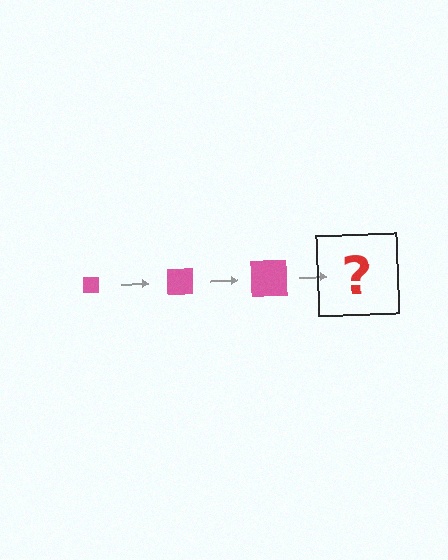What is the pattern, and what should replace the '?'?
The pattern is that the square gets progressively larger each step. The '?' should be a pink square, larger than the previous one.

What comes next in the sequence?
The next element should be a pink square, larger than the previous one.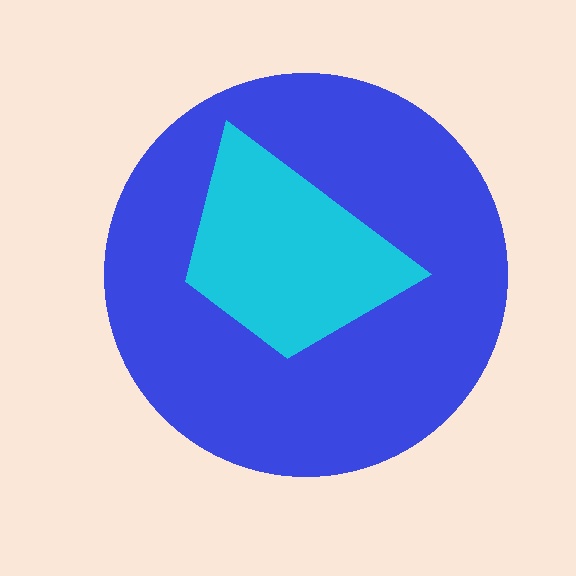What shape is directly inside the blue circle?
The cyan trapezoid.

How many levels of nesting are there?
2.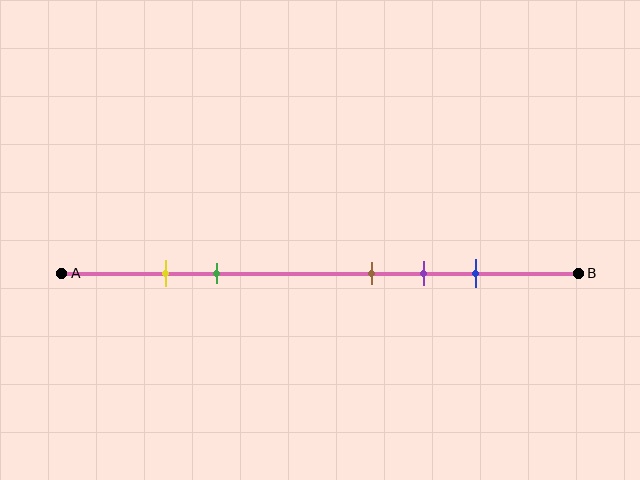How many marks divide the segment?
There are 5 marks dividing the segment.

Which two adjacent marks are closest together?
The yellow and green marks are the closest adjacent pair.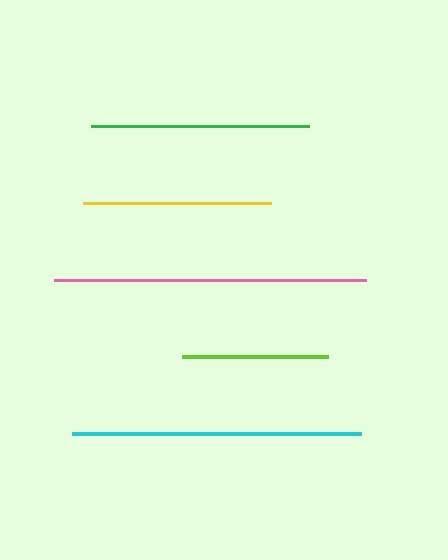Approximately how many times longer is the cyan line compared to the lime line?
The cyan line is approximately 2.0 times the length of the lime line.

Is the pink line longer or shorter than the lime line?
The pink line is longer than the lime line.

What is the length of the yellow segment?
The yellow segment is approximately 188 pixels long.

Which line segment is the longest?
The pink line is the longest at approximately 313 pixels.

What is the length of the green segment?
The green segment is approximately 217 pixels long.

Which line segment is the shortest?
The lime line is the shortest at approximately 146 pixels.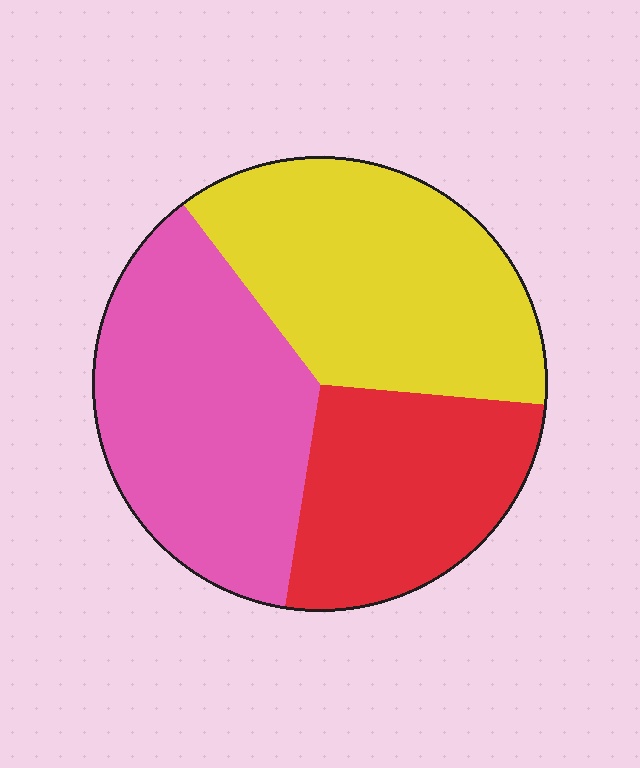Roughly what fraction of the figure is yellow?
Yellow takes up about three eighths (3/8) of the figure.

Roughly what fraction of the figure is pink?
Pink takes up about three eighths (3/8) of the figure.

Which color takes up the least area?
Red, at roughly 25%.